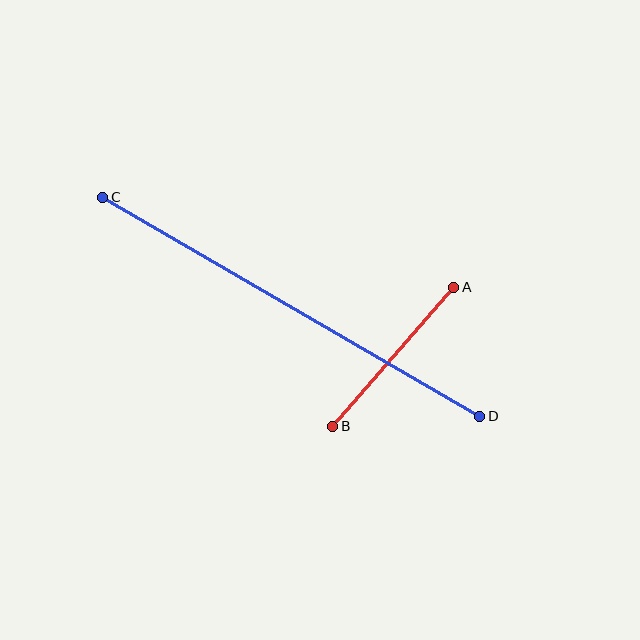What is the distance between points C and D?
The distance is approximately 436 pixels.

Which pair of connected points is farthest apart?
Points C and D are farthest apart.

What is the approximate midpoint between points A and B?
The midpoint is at approximately (393, 357) pixels.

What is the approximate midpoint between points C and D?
The midpoint is at approximately (291, 307) pixels.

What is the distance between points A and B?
The distance is approximately 184 pixels.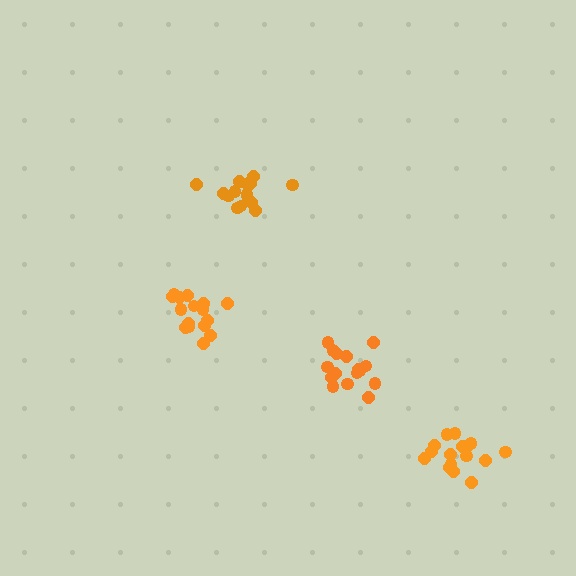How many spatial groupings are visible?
There are 4 spatial groupings.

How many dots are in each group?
Group 1: 16 dots, Group 2: 16 dots, Group 3: 16 dots, Group 4: 16 dots (64 total).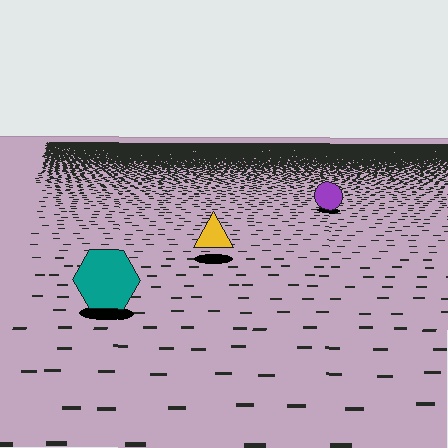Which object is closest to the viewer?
The teal hexagon is closest. The texture marks near it are larger and more spread out.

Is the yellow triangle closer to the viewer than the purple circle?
Yes. The yellow triangle is closer — you can tell from the texture gradient: the ground texture is coarser near it.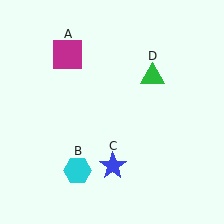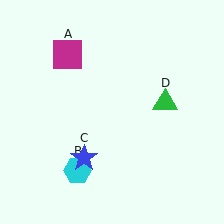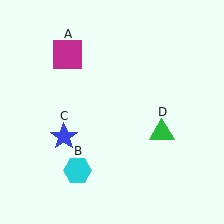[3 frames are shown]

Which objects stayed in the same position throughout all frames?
Magenta square (object A) and cyan hexagon (object B) remained stationary.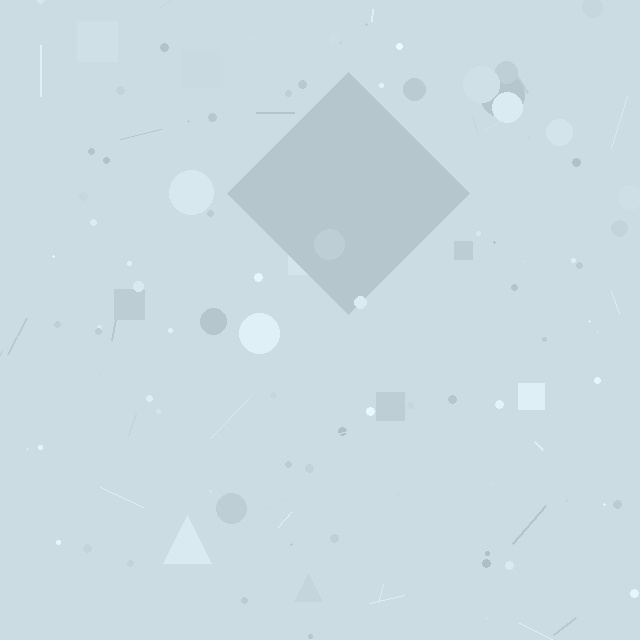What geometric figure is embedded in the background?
A diamond is embedded in the background.